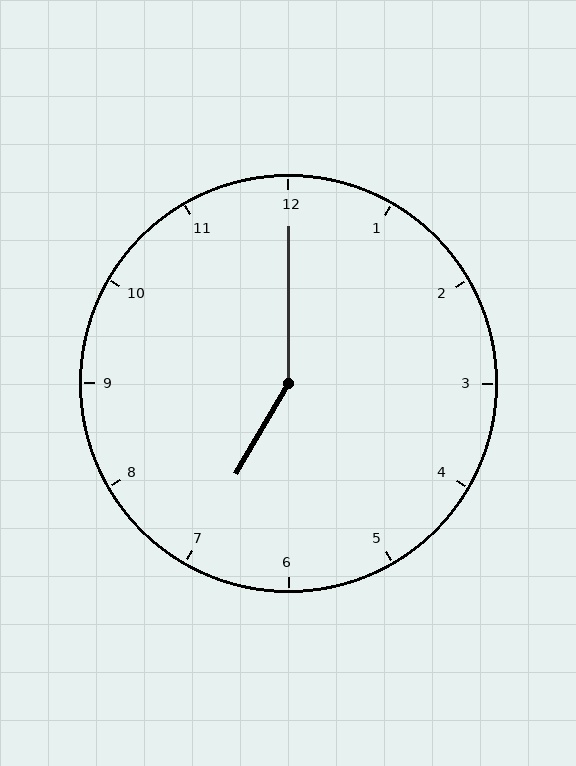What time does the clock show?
7:00.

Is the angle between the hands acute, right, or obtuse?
It is obtuse.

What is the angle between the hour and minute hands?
Approximately 150 degrees.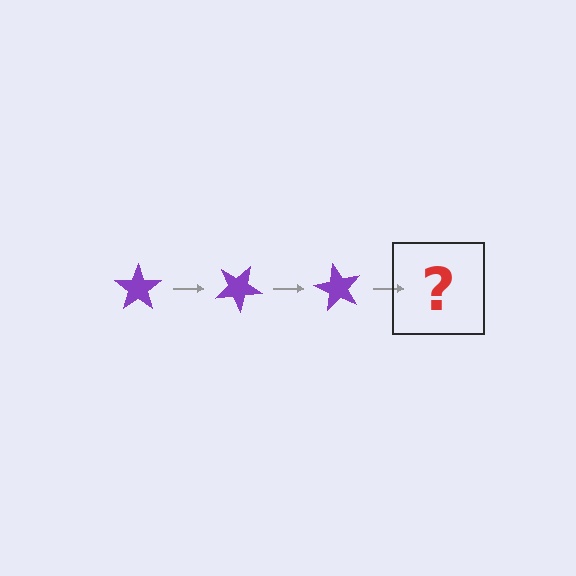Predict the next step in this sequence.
The next step is a purple star rotated 90 degrees.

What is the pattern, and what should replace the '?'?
The pattern is that the star rotates 30 degrees each step. The '?' should be a purple star rotated 90 degrees.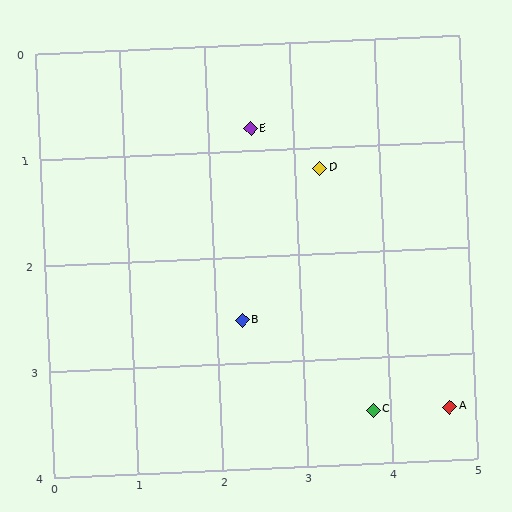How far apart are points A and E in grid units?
Points A and E are about 3.5 grid units apart.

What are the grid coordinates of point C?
Point C is at approximately (3.8, 3.5).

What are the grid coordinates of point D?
Point D is at approximately (3.3, 1.2).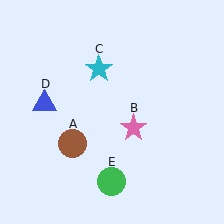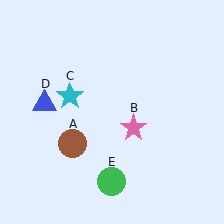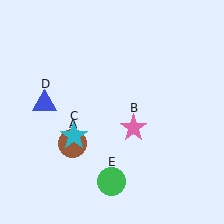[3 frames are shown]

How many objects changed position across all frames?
1 object changed position: cyan star (object C).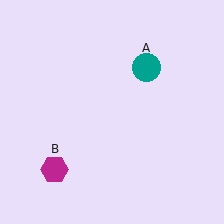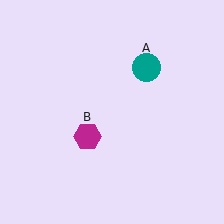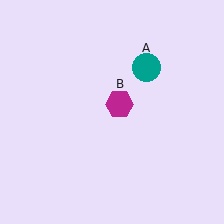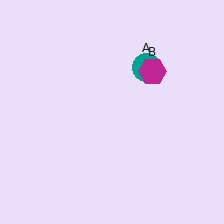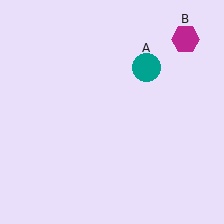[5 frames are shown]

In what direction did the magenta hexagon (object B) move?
The magenta hexagon (object B) moved up and to the right.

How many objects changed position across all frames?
1 object changed position: magenta hexagon (object B).